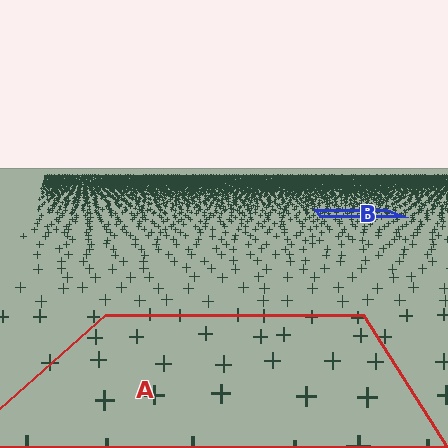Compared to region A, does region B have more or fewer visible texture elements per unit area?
Region B has more texture elements per unit area — they are packed more densely because it is farther away.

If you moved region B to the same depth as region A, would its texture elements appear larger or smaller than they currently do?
They would appear larger. At a closer depth, the same texture elements are projected at a bigger on-screen size.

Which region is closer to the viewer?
Region A is closer. The texture elements there are larger and more spread out.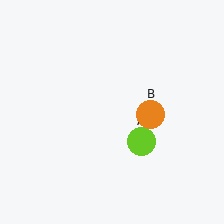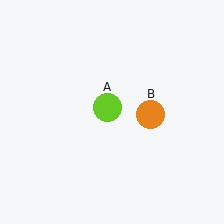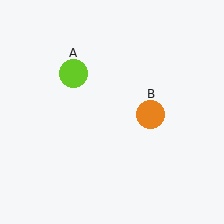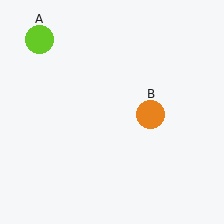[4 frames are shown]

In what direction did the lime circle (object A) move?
The lime circle (object A) moved up and to the left.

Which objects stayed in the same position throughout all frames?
Orange circle (object B) remained stationary.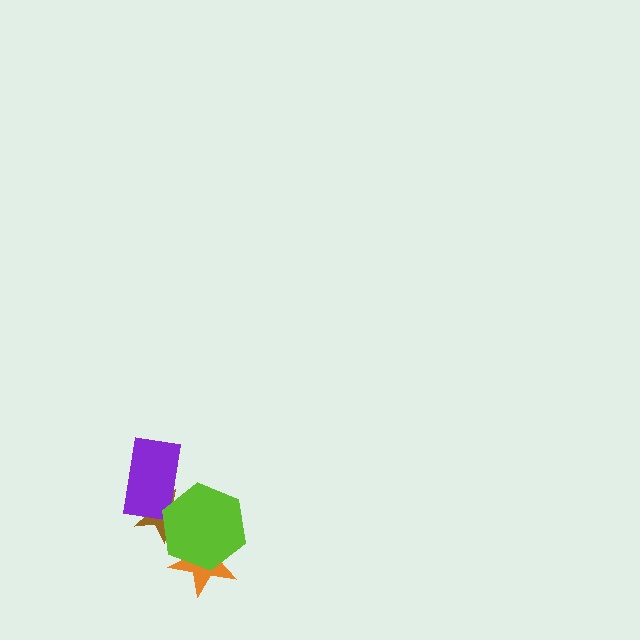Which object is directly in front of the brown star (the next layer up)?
The purple rectangle is directly in front of the brown star.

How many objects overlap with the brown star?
2 objects overlap with the brown star.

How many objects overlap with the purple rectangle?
2 objects overlap with the purple rectangle.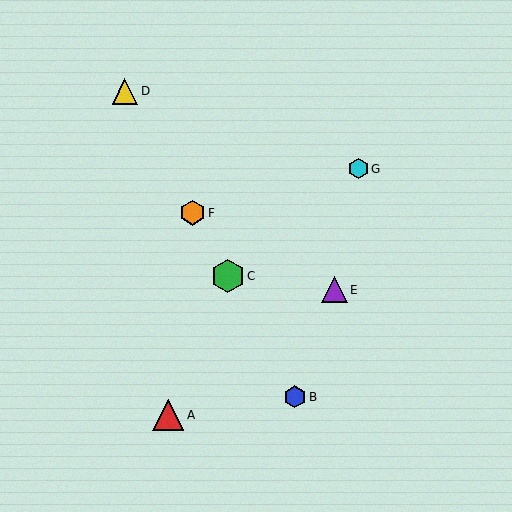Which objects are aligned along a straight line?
Objects B, C, D, F are aligned along a straight line.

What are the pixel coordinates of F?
Object F is at (193, 213).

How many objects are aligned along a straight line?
4 objects (B, C, D, F) are aligned along a straight line.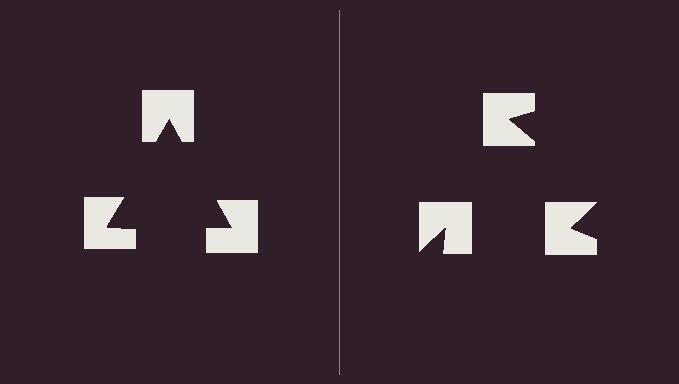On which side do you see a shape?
An illusory triangle appears on the left side. On the right side the wedge cuts are rotated, so no coherent shape forms.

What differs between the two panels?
The notched squares are positioned identically on both sides; only the wedge orientations differ. On the left they align to a triangle; on the right they are misaligned.